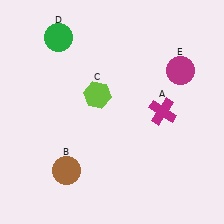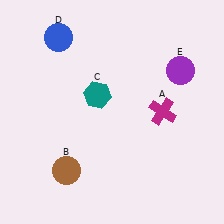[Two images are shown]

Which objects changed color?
C changed from lime to teal. D changed from green to blue. E changed from magenta to purple.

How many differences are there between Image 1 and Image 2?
There are 3 differences between the two images.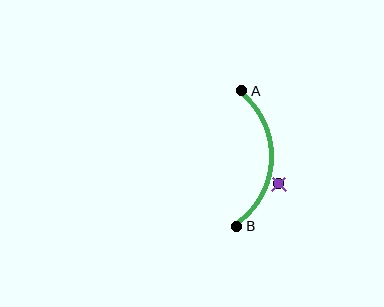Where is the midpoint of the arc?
The arc midpoint is the point on the curve farthest from the straight line joining A and B. It sits to the right of that line.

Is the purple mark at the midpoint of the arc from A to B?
No — the purple mark does not lie on the arc at all. It sits slightly outside the curve.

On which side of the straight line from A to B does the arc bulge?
The arc bulges to the right of the straight line connecting A and B.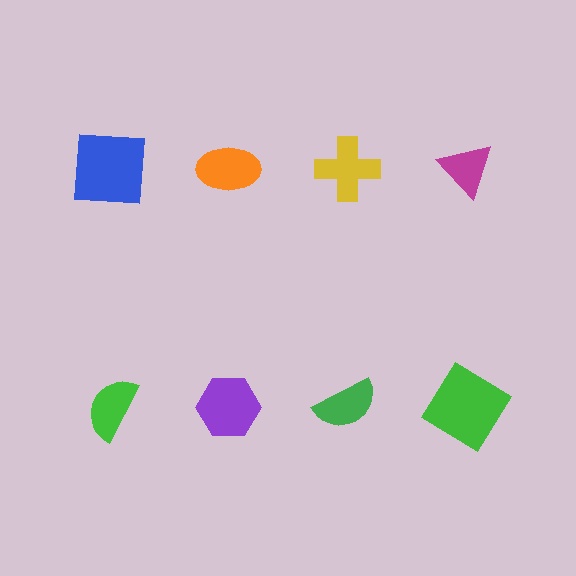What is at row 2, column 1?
A green semicircle.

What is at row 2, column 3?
A green semicircle.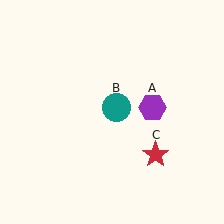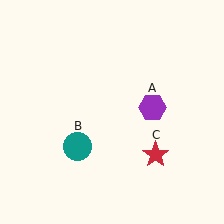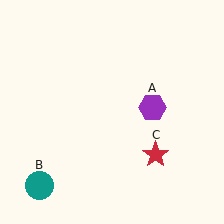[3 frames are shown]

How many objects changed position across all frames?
1 object changed position: teal circle (object B).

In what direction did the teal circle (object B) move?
The teal circle (object B) moved down and to the left.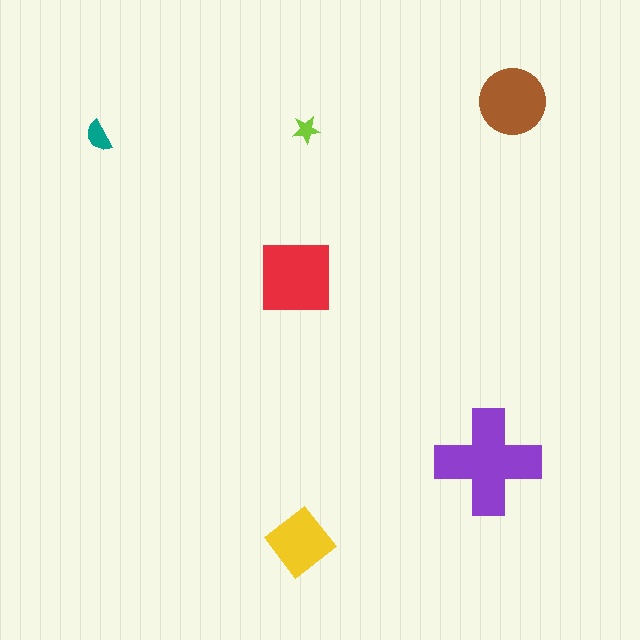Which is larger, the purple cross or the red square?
The purple cross.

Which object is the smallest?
The lime star.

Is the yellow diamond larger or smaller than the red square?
Smaller.